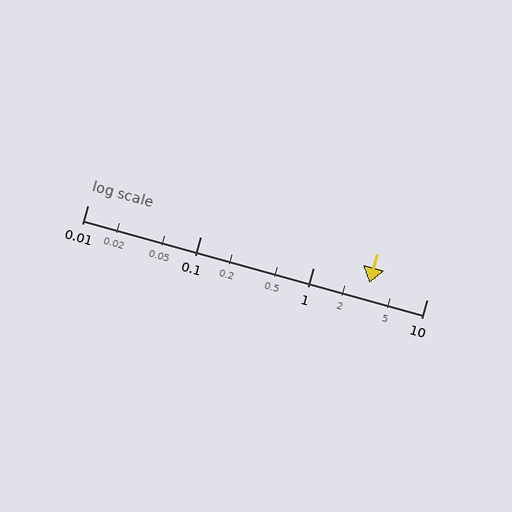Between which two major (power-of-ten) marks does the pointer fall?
The pointer is between 1 and 10.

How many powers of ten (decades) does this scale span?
The scale spans 3 decades, from 0.01 to 10.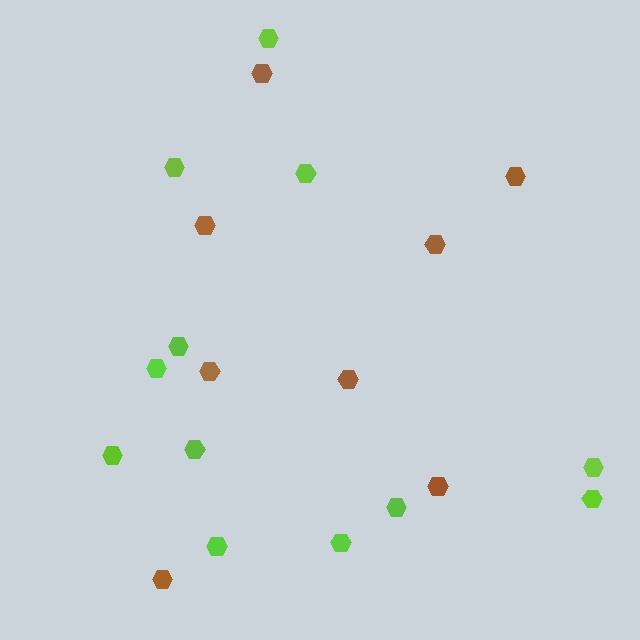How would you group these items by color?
There are 2 groups: one group of brown hexagons (8) and one group of lime hexagons (12).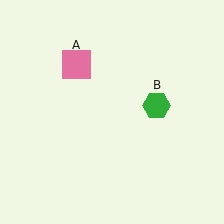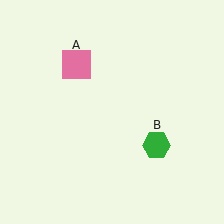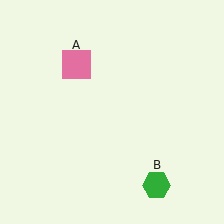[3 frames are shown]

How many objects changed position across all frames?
1 object changed position: green hexagon (object B).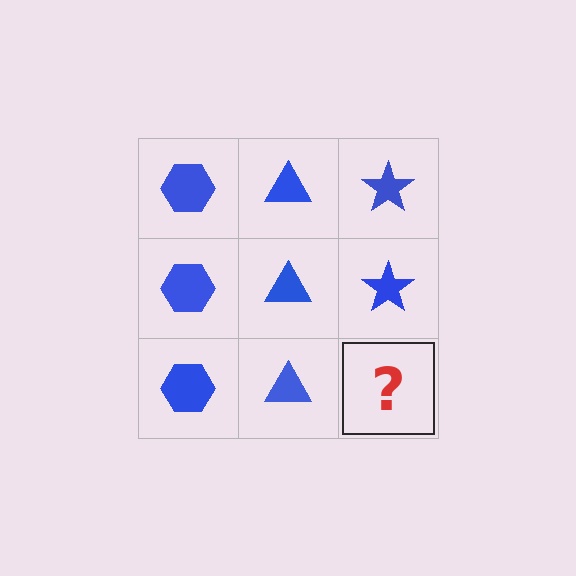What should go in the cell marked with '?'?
The missing cell should contain a blue star.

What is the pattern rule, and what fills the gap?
The rule is that each column has a consistent shape. The gap should be filled with a blue star.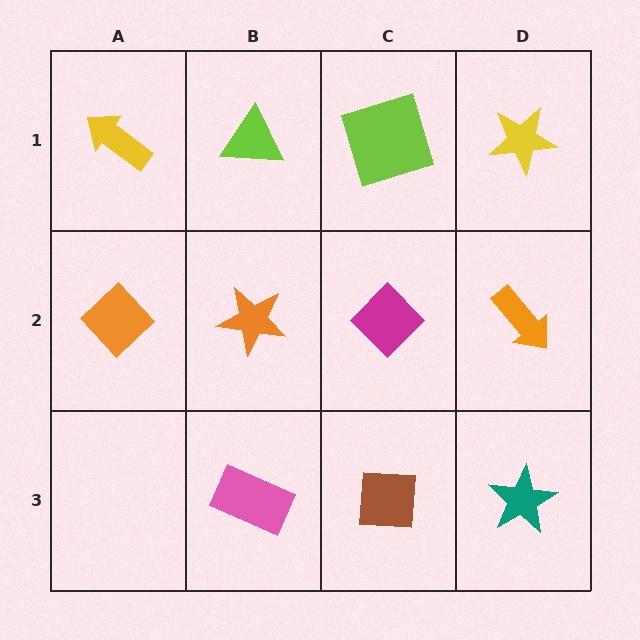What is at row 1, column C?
A lime square.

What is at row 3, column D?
A teal star.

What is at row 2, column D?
An orange arrow.